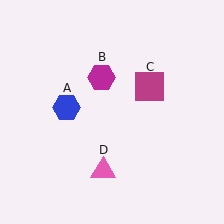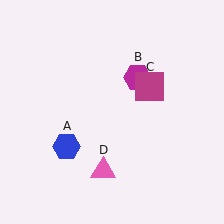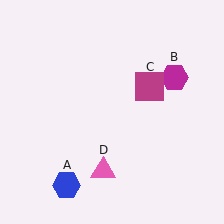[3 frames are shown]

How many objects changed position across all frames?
2 objects changed position: blue hexagon (object A), magenta hexagon (object B).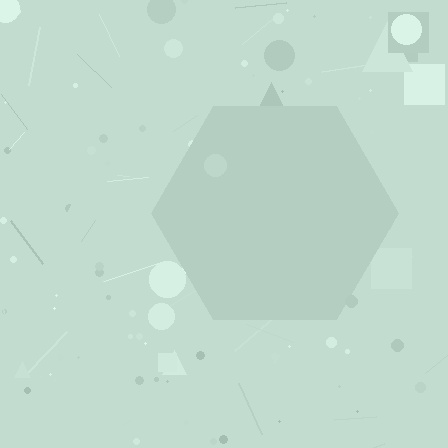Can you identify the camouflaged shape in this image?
The camouflaged shape is a hexagon.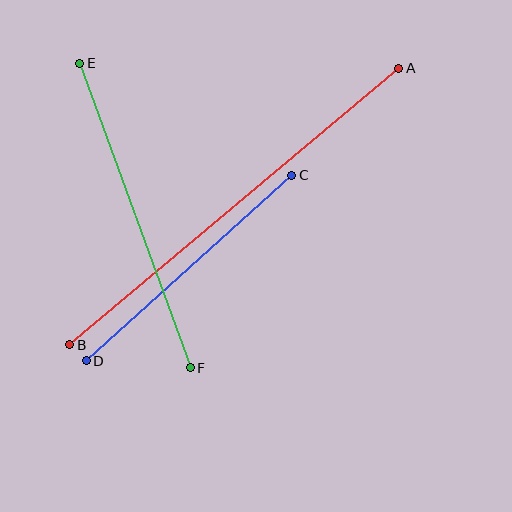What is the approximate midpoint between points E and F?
The midpoint is at approximately (135, 216) pixels.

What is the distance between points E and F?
The distance is approximately 324 pixels.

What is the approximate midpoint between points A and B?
The midpoint is at approximately (234, 207) pixels.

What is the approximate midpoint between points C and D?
The midpoint is at approximately (189, 268) pixels.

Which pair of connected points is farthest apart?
Points A and B are farthest apart.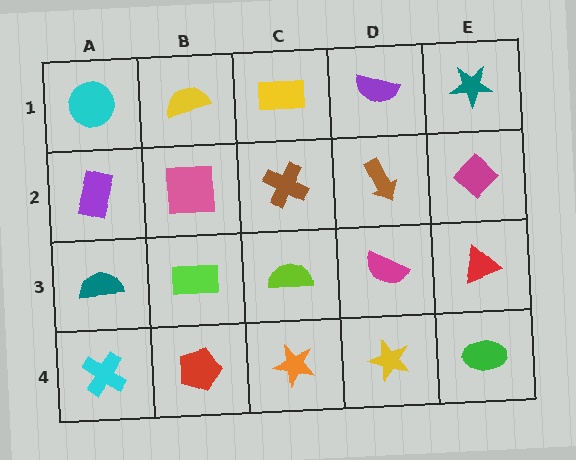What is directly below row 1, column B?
A pink square.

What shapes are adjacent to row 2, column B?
A yellow semicircle (row 1, column B), a lime rectangle (row 3, column B), a purple rectangle (row 2, column A), a brown cross (row 2, column C).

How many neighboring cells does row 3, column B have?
4.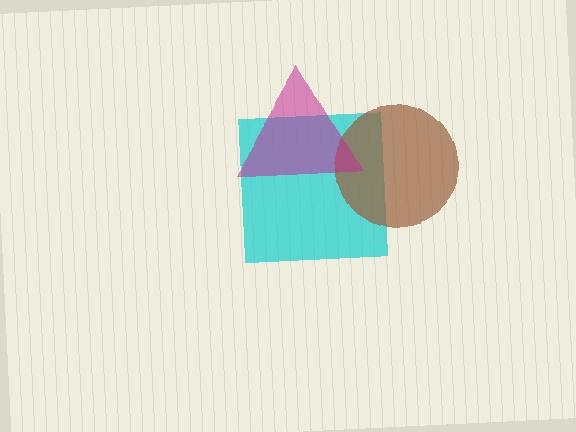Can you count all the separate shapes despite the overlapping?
Yes, there are 3 separate shapes.